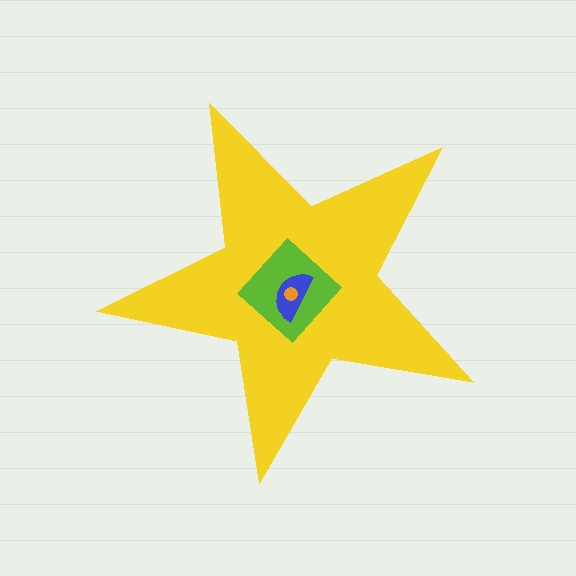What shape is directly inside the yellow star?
The lime diamond.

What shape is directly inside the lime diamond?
The blue semicircle.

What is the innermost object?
The orange circle.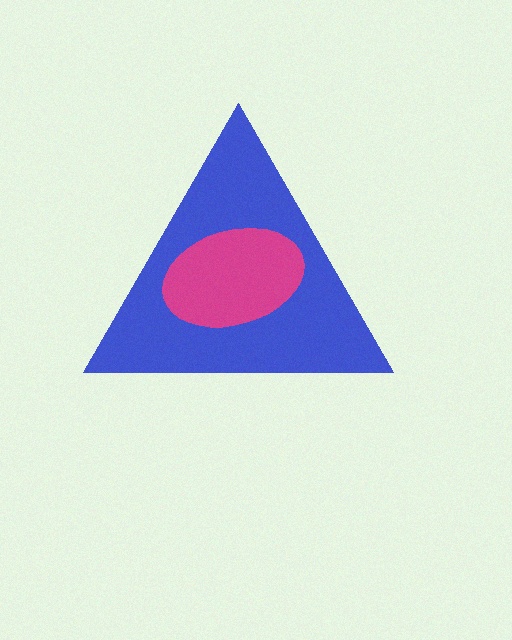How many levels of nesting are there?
2.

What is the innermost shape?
The magenta ellipse.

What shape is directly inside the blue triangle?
The magenta ellipse.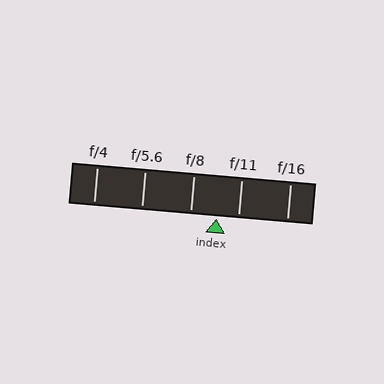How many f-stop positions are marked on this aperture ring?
There are 5 f-stop positions marked.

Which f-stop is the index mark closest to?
The index mark is closest to f/11.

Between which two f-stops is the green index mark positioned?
The index mark is between f/8 and f/11.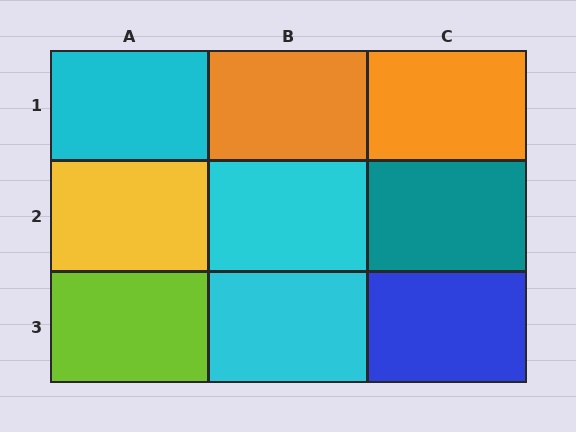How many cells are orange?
2 cells are orange.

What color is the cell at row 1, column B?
Orange.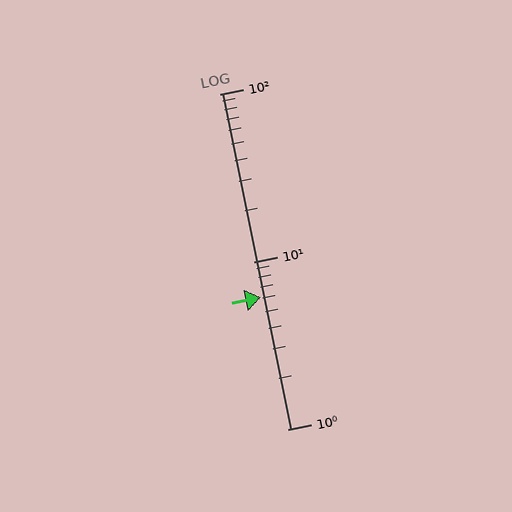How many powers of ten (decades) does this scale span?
The scale spans 2 decades, from 1 to 100.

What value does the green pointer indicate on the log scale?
The pointer indicates approximately 6.1.